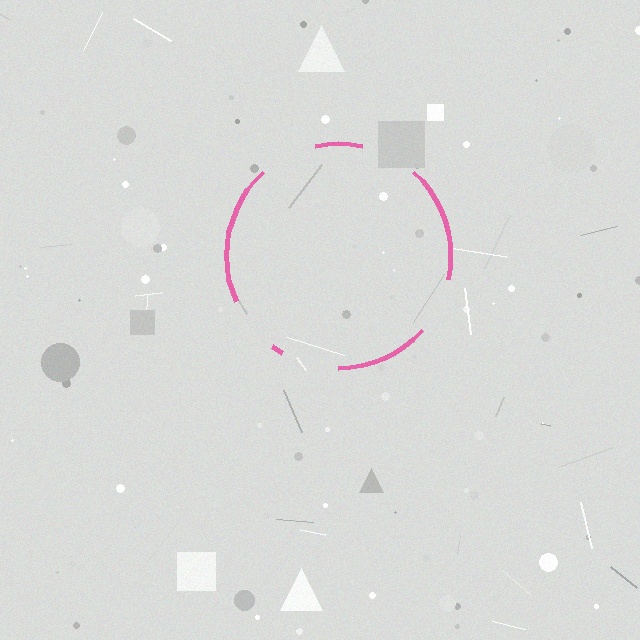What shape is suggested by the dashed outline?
The dashed outline suggests a circle.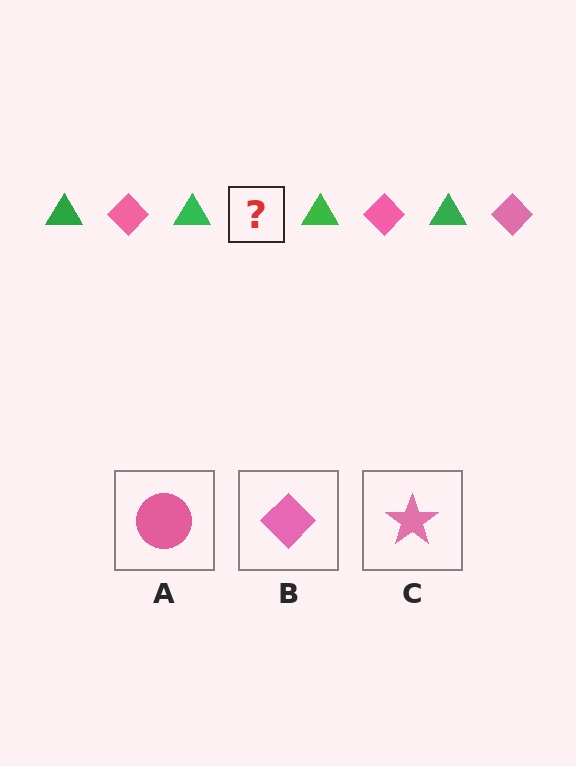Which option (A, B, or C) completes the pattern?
B.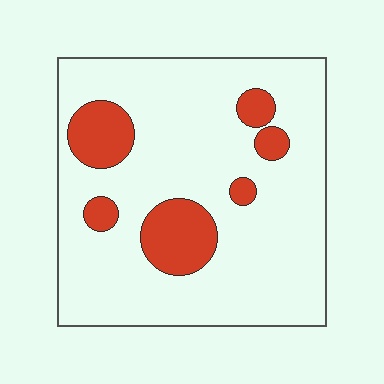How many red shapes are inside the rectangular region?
6.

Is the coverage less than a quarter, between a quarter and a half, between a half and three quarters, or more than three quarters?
Less than a quarter.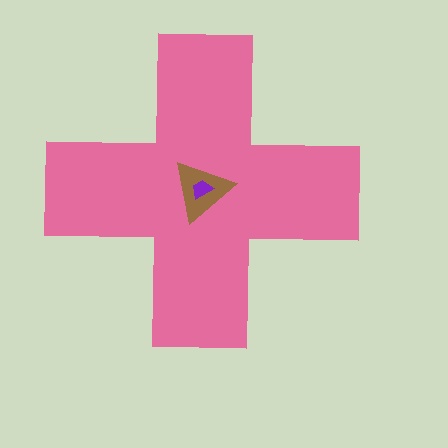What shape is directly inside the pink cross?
The brown triangle.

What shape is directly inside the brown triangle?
The purple trapezoid.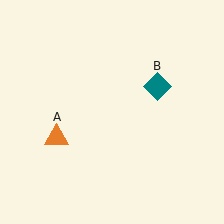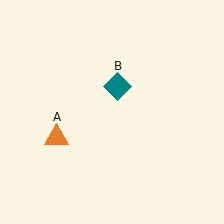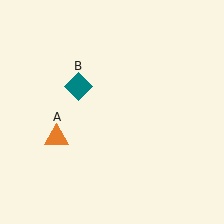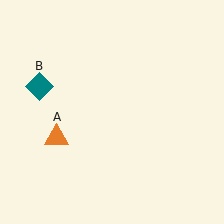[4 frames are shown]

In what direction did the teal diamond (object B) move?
The teal diamond (object B) moved left.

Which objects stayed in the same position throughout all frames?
Orange triangle (object A) remained stationary.